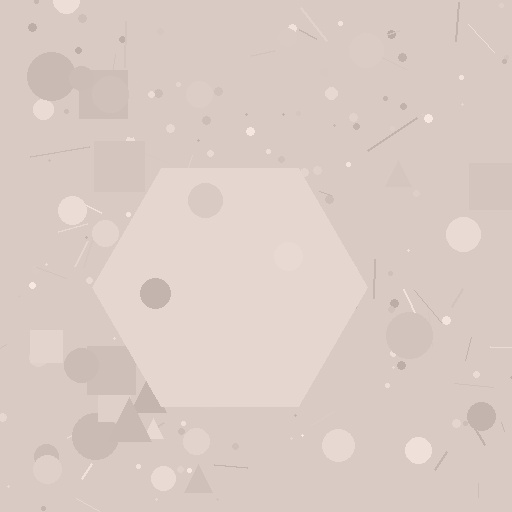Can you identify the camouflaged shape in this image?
The camouflaged shape is a hexagon.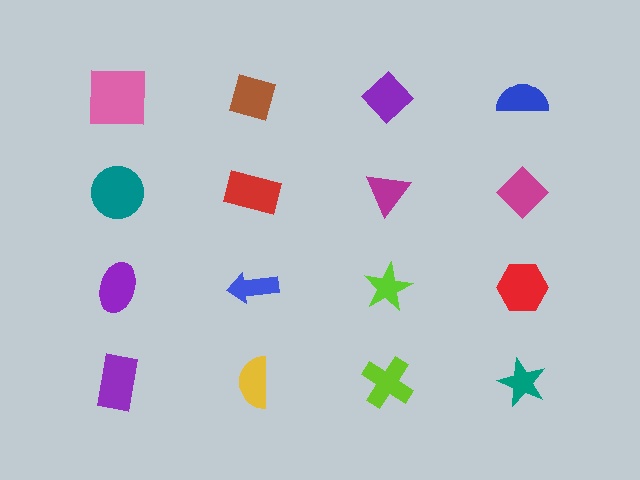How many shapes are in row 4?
4 shapes.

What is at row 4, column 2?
A yellow semicircle.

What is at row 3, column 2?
A blue arrow.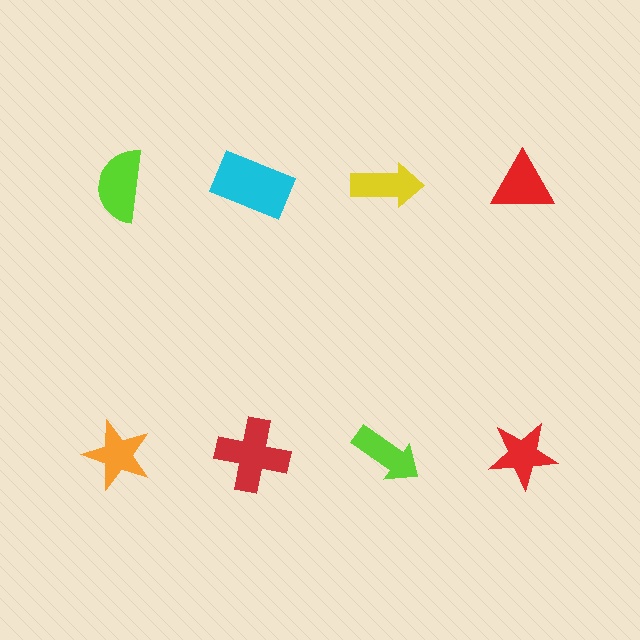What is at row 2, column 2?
A red cross.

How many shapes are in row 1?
4 shapes.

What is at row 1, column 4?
A red triangle.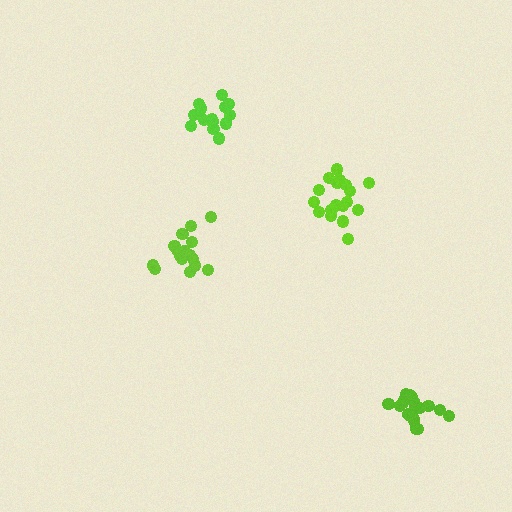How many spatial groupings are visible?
There are 4 spatial groupings.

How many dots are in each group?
Group 1: 18 dots, Group 2: 16 dots, Group 3: 18 dots, Group 4: 15 dots (67 total).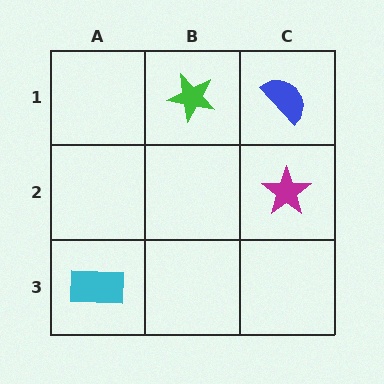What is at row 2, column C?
A magenta star.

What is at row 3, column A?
A cyan rectangle.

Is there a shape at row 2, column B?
No, that cell is empty.